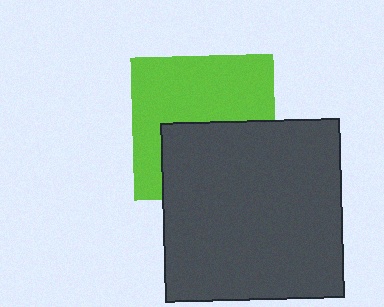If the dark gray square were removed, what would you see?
You would see the complete lime square.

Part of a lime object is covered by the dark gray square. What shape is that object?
It is a square.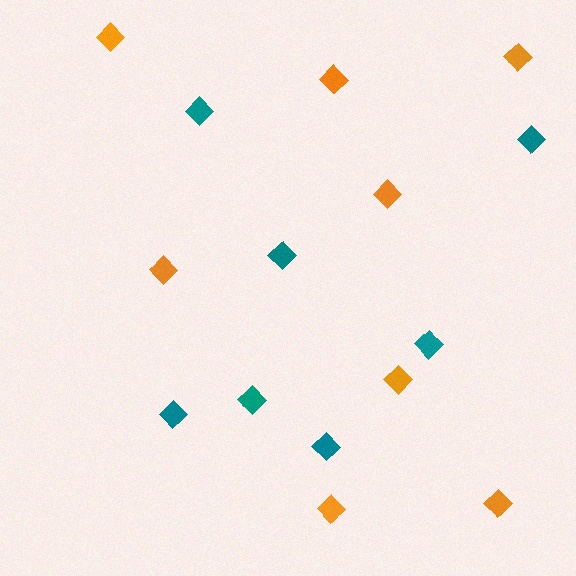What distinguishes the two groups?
There are 2 groups: one group of orange diamonds (8) and one group of teal diamonds (7).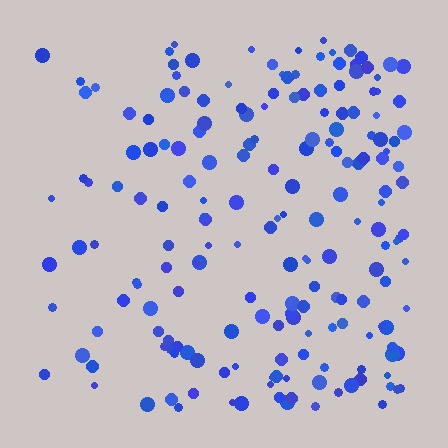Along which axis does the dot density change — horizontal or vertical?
Horizontal.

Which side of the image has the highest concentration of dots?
The right.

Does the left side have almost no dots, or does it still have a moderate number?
Still a moderate number, just noticeably fewer than the right.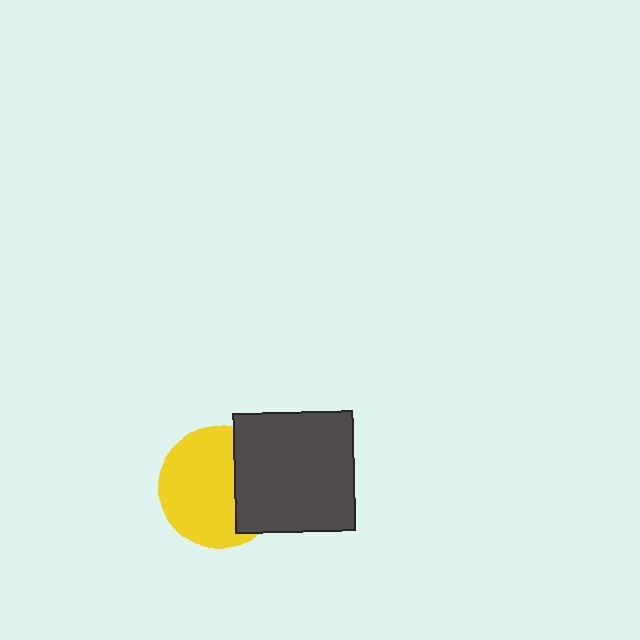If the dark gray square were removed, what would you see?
You would see the complete yellow circle.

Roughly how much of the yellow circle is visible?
Most of it is visible (roughly 66%).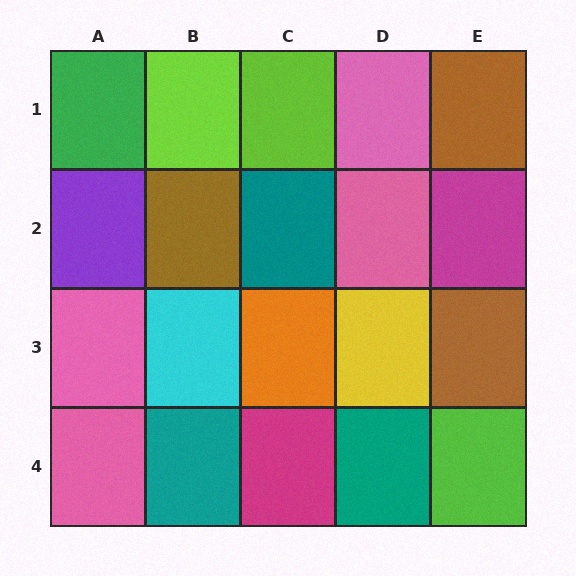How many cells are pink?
4 cells are pink.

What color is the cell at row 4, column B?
Teal.